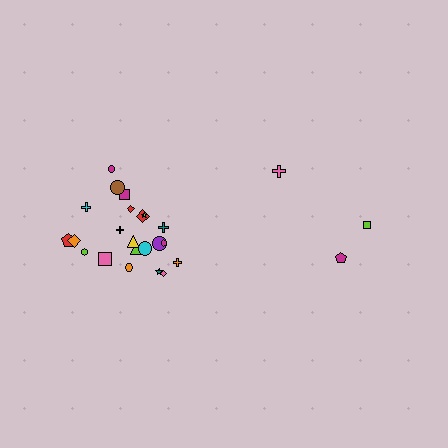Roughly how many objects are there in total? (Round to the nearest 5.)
Roughly 25 objects in total.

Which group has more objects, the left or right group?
The left group.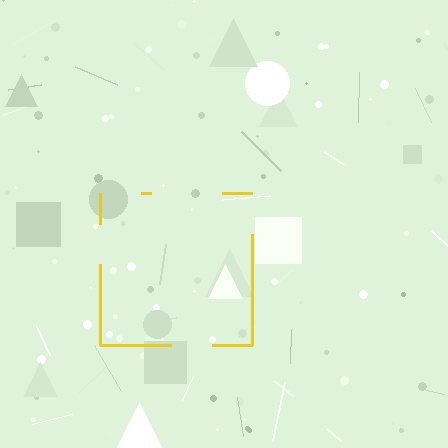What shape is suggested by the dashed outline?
The dashed outline suggests a square.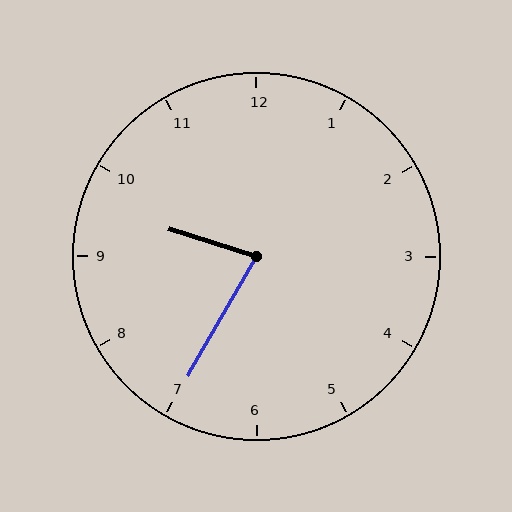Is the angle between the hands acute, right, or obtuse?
It is acute.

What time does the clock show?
9:35.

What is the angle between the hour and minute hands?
Approximately 78 degrees.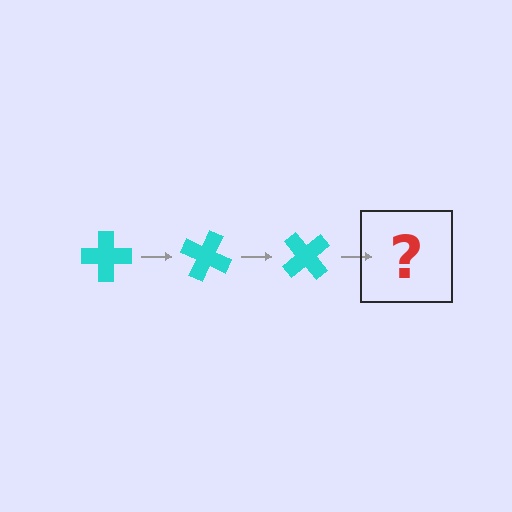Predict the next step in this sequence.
The next step is a cyan cross rotated 75 degrees.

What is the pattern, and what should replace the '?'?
The pattern is that the cross rotates 25 degrees each step. The '?' should be a cyan cross rotated 75 degrees.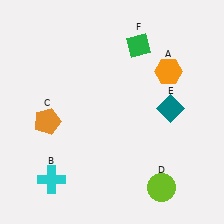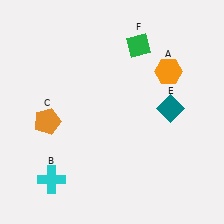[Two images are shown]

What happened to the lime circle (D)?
The lime circle (D) was removed in Image 2. It was in the bottom-right area of Image 1.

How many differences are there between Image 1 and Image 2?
There is 1 difference between the two images.